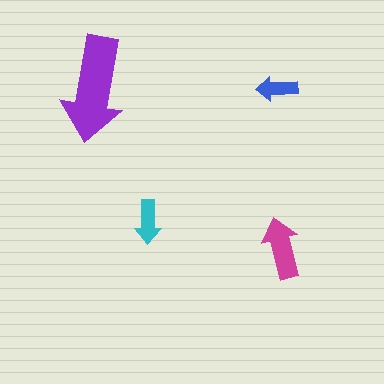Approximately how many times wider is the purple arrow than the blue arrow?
About 2.5 times wider.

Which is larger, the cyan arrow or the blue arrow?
The cyan one.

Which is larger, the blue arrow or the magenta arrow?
The magenta one.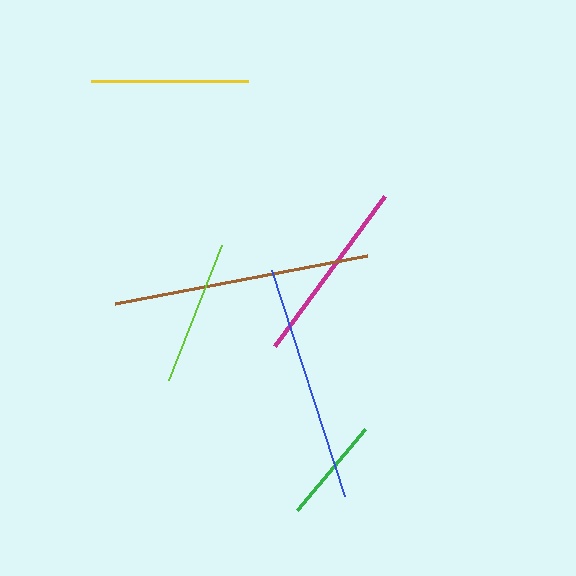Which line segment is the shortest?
The green line is the shortest at approximately 106 pixels.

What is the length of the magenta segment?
The magenta segment is approximately 186 pixels long.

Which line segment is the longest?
The brown line is the longest at approximately 256 pixels.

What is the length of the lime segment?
The lime segment is approximately 145 pixels long.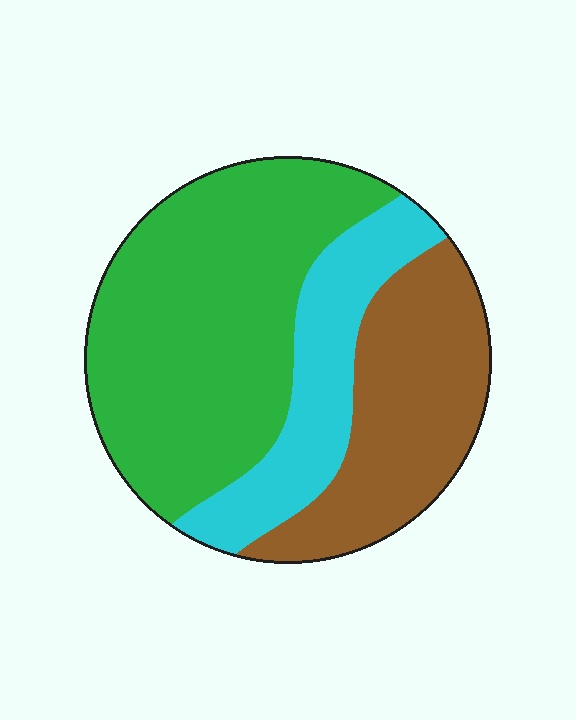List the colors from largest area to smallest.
From largest to smallest: green, brown, cyan.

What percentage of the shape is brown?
Brown covers about 30% of the shape.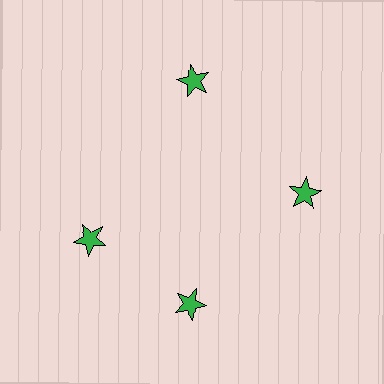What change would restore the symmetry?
The symmetry would be restored by rotating it back into even spacing with its neighbors so that all 4 stars sit at equal angles and equal distance from the center.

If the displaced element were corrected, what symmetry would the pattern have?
It would have 4-fold rotational symmetry — the pattern would map onto itself every 90 degrees.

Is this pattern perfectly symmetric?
No. The 4 green stars are arranged in a ring, but one element near the 9 o'clock position is rotated out of alignment along the ring, breaking the 4-fold rotational symmetry.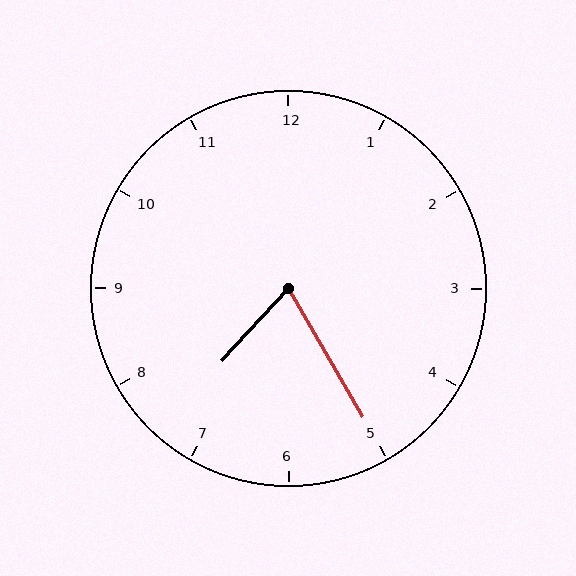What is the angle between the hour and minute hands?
Approximately 72 degrees.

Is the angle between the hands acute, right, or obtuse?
It is acute.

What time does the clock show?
7:25.